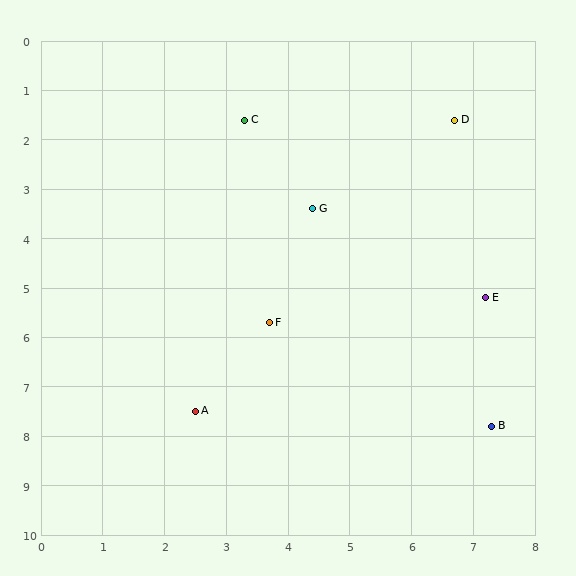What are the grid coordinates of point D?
Point D is at approximately (6.7, 1.6).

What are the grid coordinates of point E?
Point E is at approximately (7.2, 5.2).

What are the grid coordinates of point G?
Point G is at approximately (4.4, 3.4).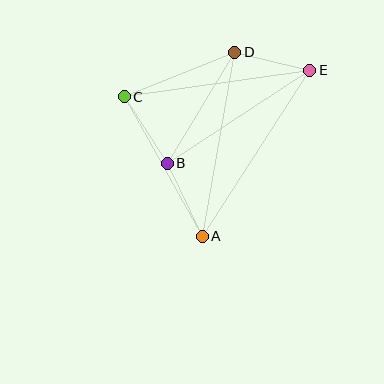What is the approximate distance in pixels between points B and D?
The distance between B and D is approximately 130 pixels.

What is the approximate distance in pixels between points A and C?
The distance between A and C is approximately 160 pixels.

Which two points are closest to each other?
Points D and E are closest to each other.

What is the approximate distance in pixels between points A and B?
The distance between A and B is approximately 81 pixels.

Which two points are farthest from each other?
Points A and E are farthest from each other.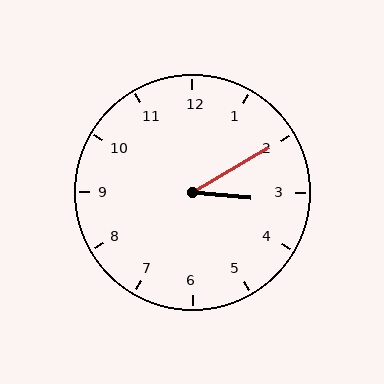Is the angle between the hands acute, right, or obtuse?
It is acute.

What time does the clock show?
3:10.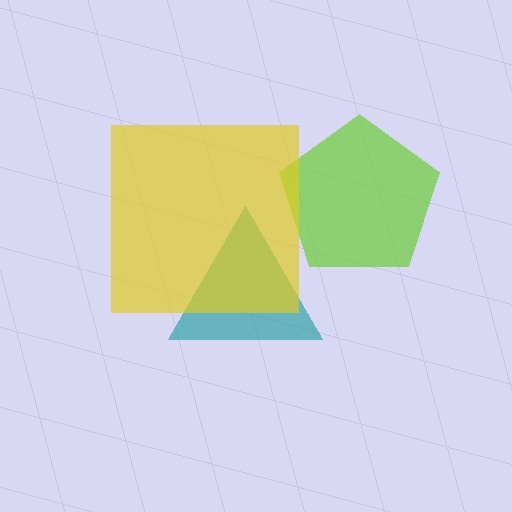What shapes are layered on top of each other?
The layered shapes are: a teal triangle, a lime pentagon, a yellow square.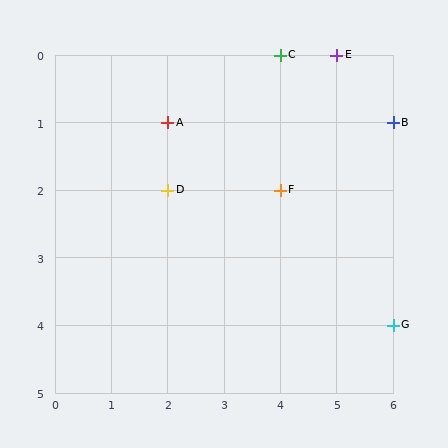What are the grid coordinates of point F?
Point F is at grid coordinates (4, 2).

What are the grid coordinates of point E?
Point E is at grid coordinates (5, 0).